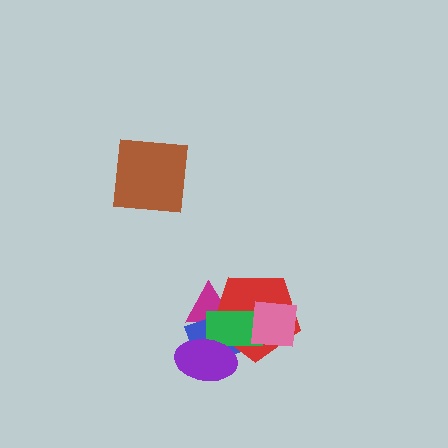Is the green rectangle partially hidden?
Yes, it is partially covered by another shape.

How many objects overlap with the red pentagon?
5 objects overlap with the red pentagon.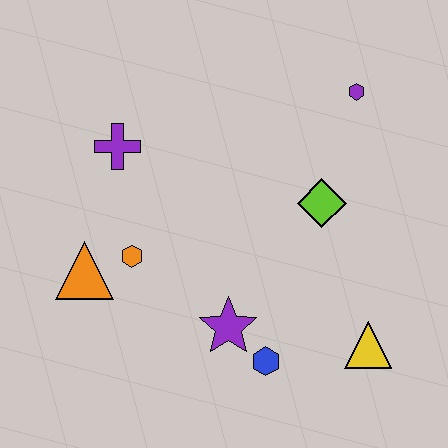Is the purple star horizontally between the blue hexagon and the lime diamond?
No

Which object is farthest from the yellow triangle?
The purple cross is farthest from the yellow triangle.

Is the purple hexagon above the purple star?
Yes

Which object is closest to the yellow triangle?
The blue hexagon is closest to the yellow triangle.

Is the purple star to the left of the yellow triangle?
Yes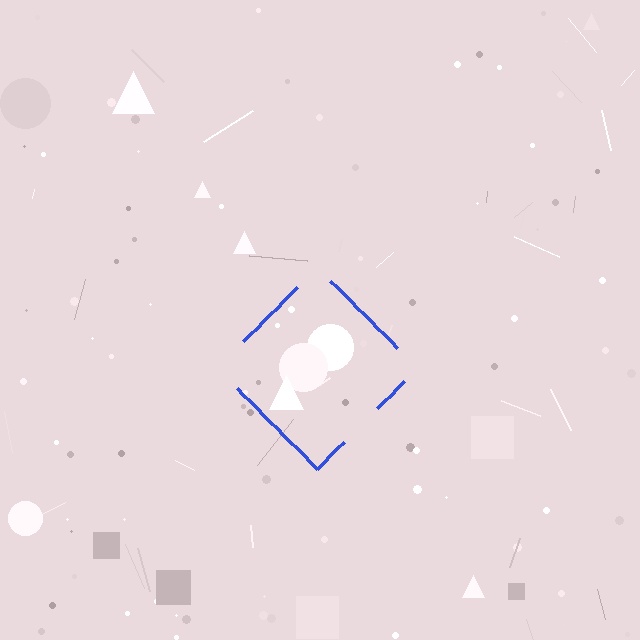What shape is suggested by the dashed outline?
The dashed outline suggests a diamond.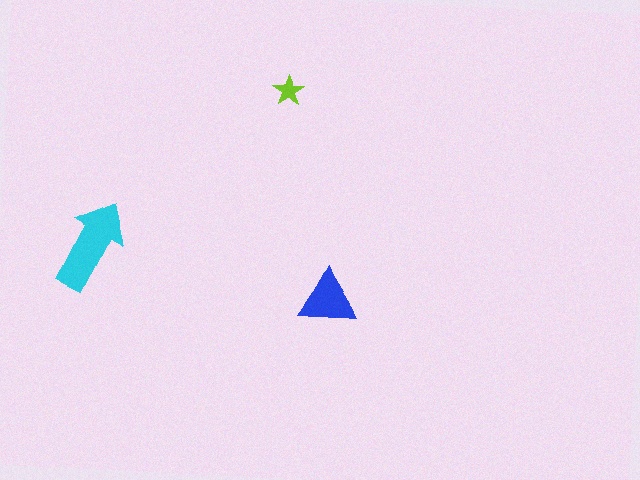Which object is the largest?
The cyan arrow.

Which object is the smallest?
The lime star.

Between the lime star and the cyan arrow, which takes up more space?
The cyan arrow.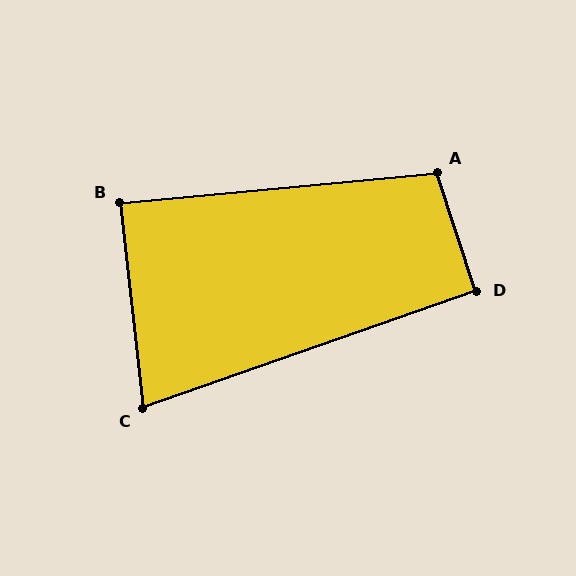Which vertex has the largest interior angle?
A, at approximately 103 degrees.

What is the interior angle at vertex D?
Approximately 91 degrees (approximately right).